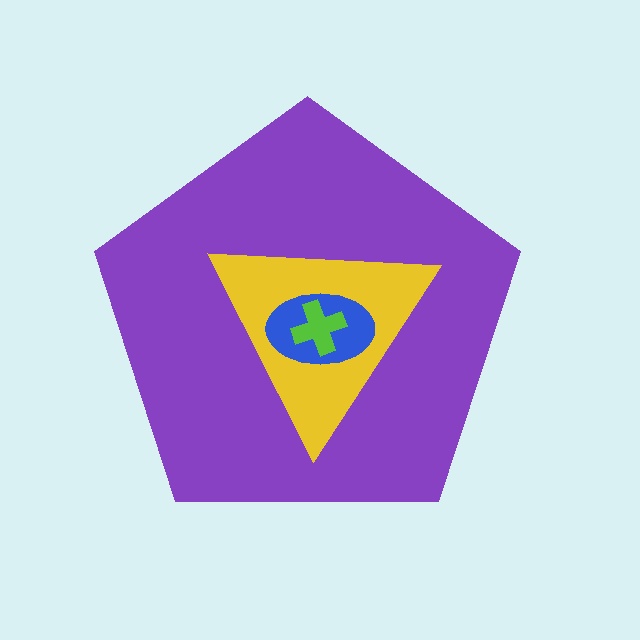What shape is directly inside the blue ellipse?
The lime cross.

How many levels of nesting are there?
4.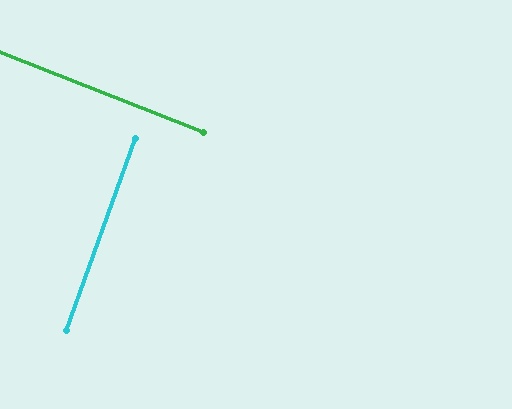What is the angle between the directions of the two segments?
Approximately 88 degrees.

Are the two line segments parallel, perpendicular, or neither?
Perpendicular — they meet at approximately 88°.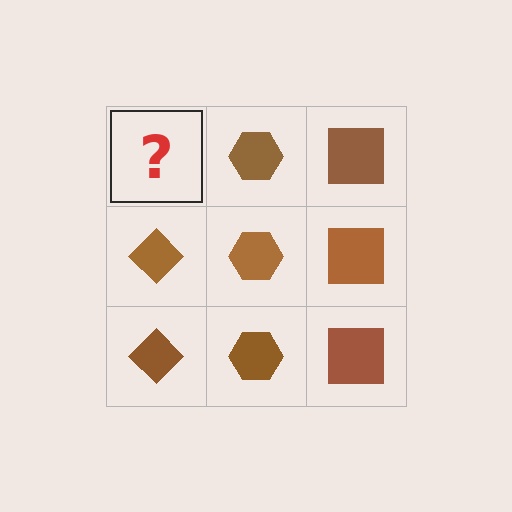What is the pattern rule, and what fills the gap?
The rule is that each column has a consistent shape. The gap should be filled with a brown diamond.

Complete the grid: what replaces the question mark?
The question mark should be replaced with a brown diamond.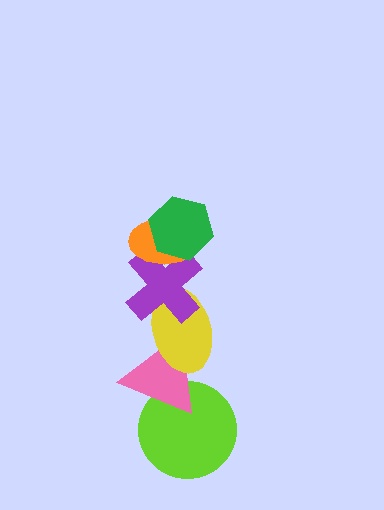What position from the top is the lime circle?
The lime circle is 6th from the top.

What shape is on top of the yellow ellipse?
The purple cross is on top of the yellow ellipse.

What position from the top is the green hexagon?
The green hexagon is 1st from the top.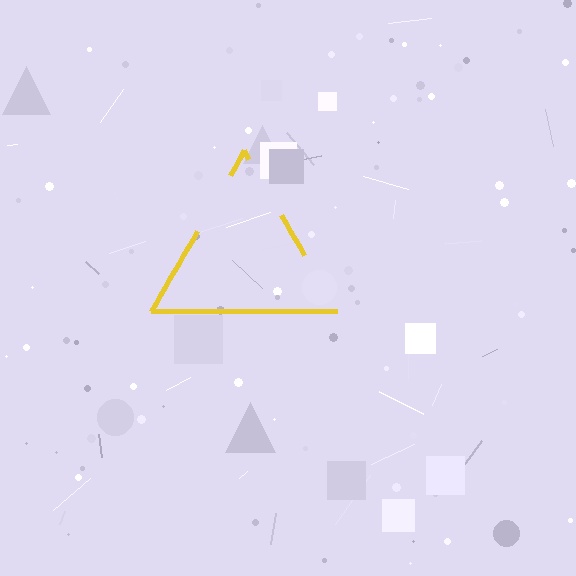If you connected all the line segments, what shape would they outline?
They would outline a triangle.